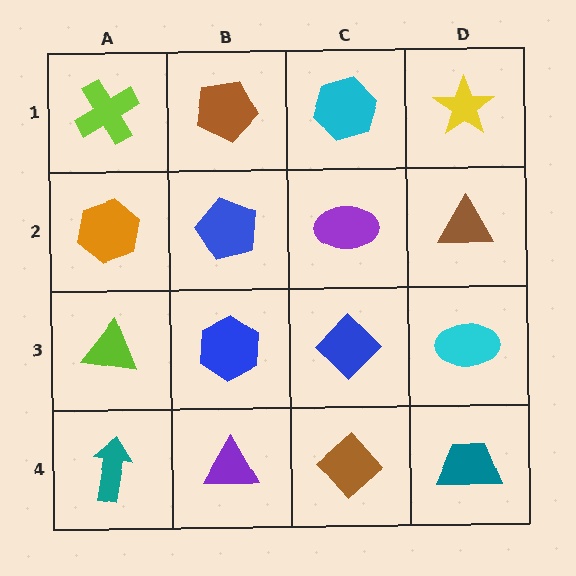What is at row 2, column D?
A brown triangle.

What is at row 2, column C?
A purple ellipse.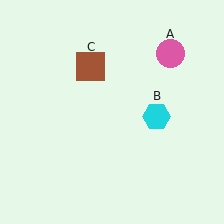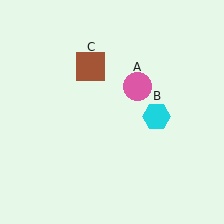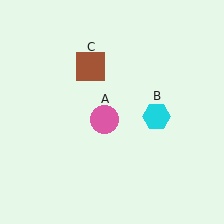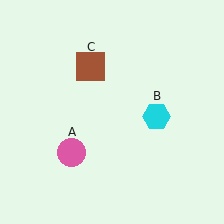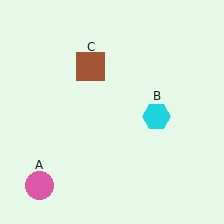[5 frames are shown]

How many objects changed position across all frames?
1 object changed position: pink circle (object A).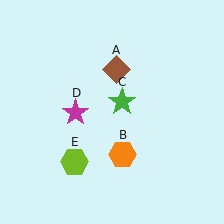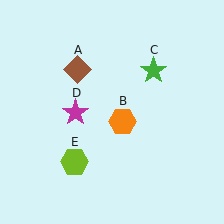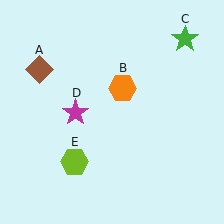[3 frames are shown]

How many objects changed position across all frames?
3 objects changed position: brown diamond (object A), orange hexagon (object B), green star (object C).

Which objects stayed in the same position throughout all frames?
Magenta star (object D) and lime hexagon (object E) remained stationary.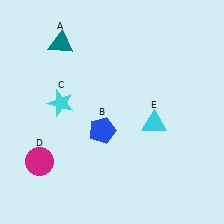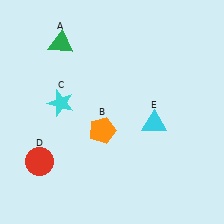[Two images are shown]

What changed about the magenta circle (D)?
In Image 1, D is magenta. In Image 2, it changed to red.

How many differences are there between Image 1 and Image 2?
There are 3 differences between the two images.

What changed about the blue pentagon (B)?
In Image 1, B is blue. In Image 2, it changed to orange.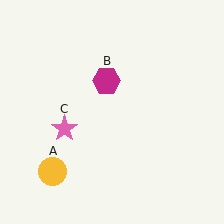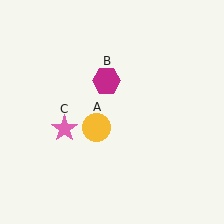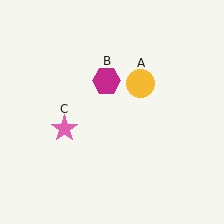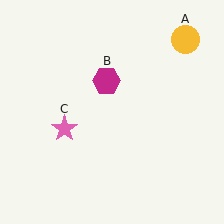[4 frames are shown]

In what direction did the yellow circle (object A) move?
The yellow circle (object A) moved up and to the right.